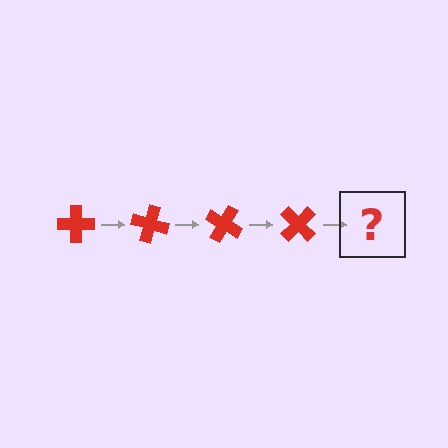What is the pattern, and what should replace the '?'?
The pattern is that the cross rotates 15 degrees each step. The '?' should be a red cross rotated 60 degrees.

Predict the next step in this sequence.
The next step is a red cross rotated 60 degrees.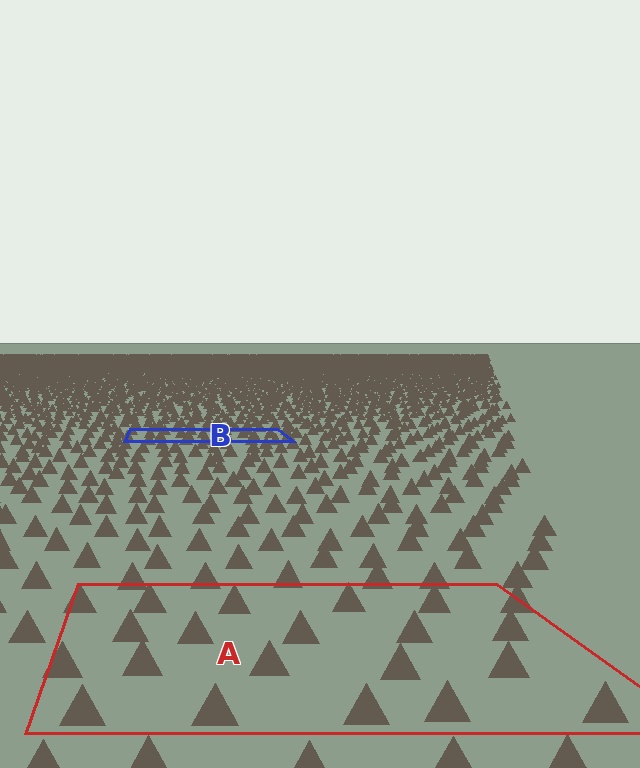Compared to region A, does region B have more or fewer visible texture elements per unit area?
Region B has more texture elements per unit area — they are packed more densely because it is farther away.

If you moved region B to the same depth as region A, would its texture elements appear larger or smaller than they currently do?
They would appear larger. At a closer depth, the same texture elements are projected at a bigger on-screen size.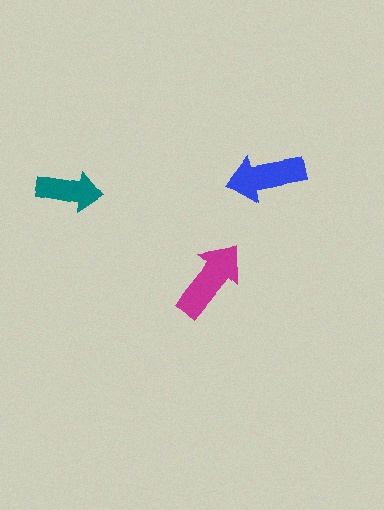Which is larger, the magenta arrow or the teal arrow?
The magenta one.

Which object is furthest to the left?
The teal arrow is leftmost.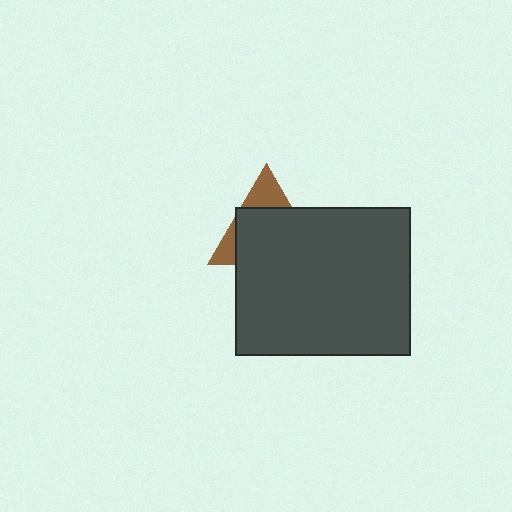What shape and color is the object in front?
The object in front is a dark gray rectangle.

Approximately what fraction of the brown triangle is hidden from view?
Roughly 69% of the brown triangle is hidden behind the dark gray rectangle.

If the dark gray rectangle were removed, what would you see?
You would see the complete brown triangle.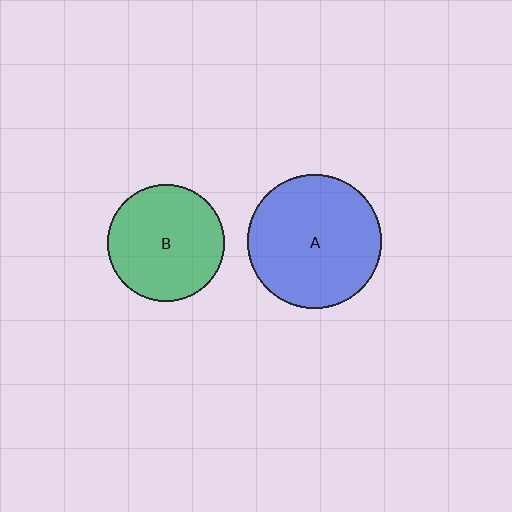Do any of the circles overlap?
No, none of the circles overlap.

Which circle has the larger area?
Circle A (blue).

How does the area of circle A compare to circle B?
Approximately 1.3 times.